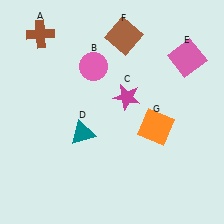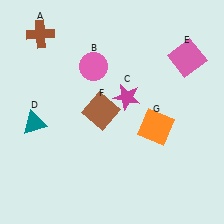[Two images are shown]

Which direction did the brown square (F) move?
The brown square (F) moved down.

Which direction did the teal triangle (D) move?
The teal triangle (D) moved left.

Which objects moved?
The objects that moved are: the teal triangle (D), the brown square (F).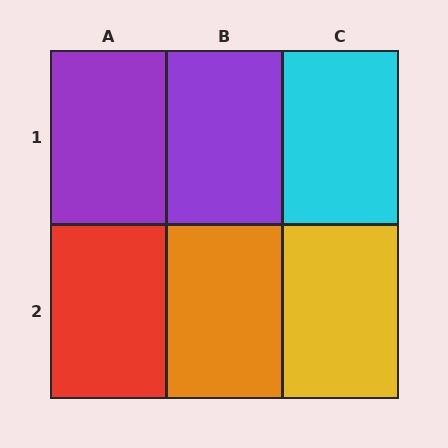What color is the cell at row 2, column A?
Red.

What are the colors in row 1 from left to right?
Purple, purple, cyan.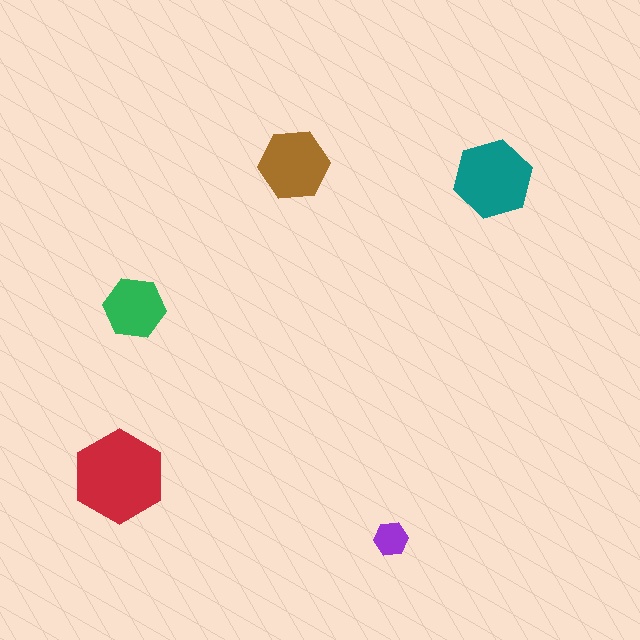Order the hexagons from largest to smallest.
the red one, the teal one, the brown one, the green one, the purple one.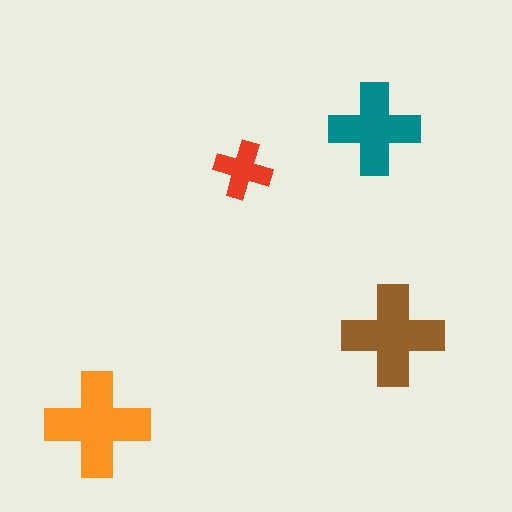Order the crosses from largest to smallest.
the orange one, the brown one, the teal one, the red one.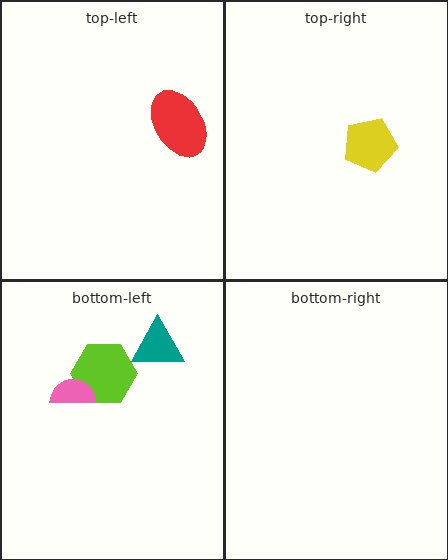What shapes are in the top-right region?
The yellow pentagon.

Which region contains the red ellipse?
The top-left region.